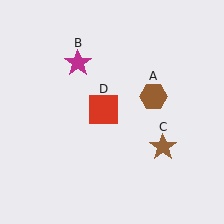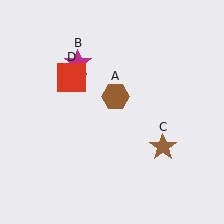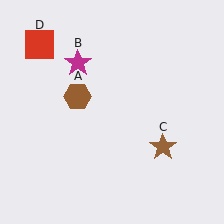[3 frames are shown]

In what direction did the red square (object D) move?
The red square (object D) moved up and to the left.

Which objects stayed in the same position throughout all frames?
Magenta star (object B) and brown star (object C) remained stationary.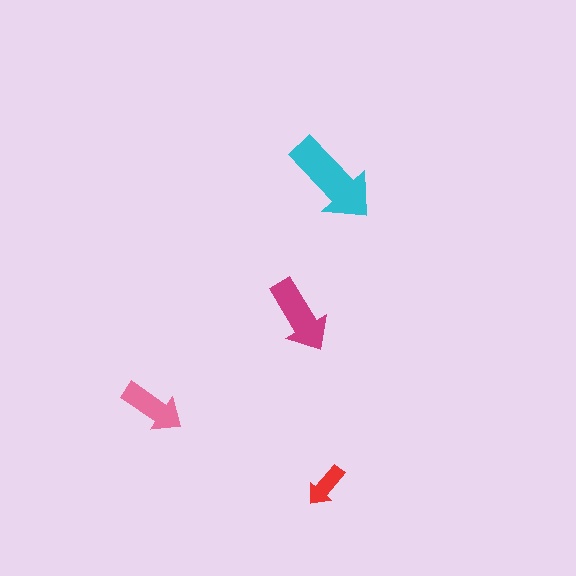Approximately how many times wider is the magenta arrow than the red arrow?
About 1.5 times wider.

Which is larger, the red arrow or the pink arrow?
The pink one.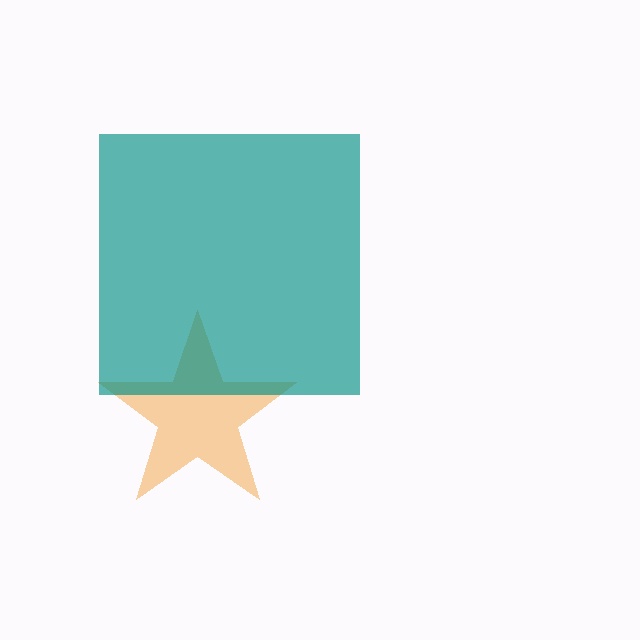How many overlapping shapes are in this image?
There are 2 overlapping shapes in the image.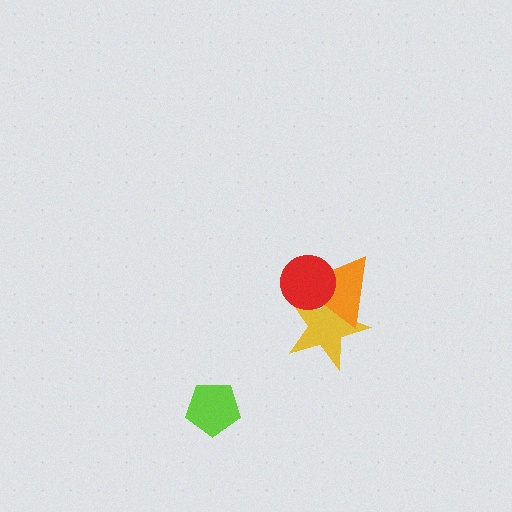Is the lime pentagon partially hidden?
No, no other shape covers it.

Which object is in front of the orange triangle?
The red circle is in front of the orange triangle.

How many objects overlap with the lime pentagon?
0 objects overlap with the lime pentagon.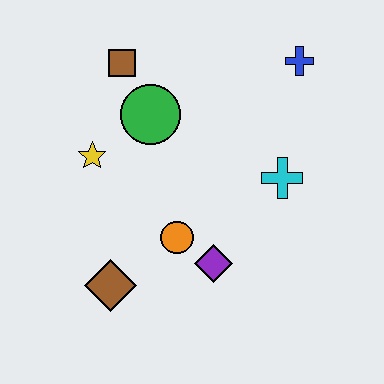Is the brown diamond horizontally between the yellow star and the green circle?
Yes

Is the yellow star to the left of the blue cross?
Yes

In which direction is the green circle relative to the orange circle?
The green circle is above the orange circle.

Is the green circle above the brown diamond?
Yes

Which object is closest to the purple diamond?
The orange circle is closest to the purple diamond.